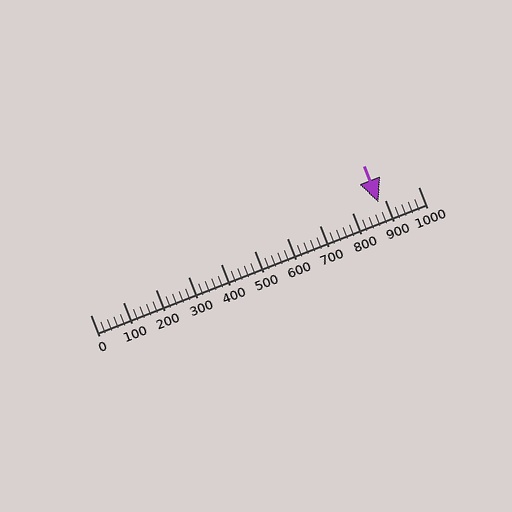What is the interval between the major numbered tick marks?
The major tick marks are spaced 100 units apart.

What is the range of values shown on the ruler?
The ruler shows values from 0 to 1000.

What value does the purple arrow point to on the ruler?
The purple arrow points to approximately 880.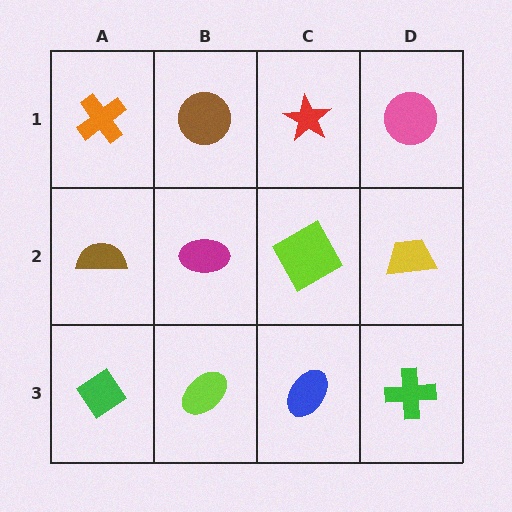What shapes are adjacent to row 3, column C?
A lime square (row 2, column C), a lime ellipse (row 3, column B), a green cross (row 3, column D).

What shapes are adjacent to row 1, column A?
A brown semicircle (row 2, column A), a brown circle (row 1, column B).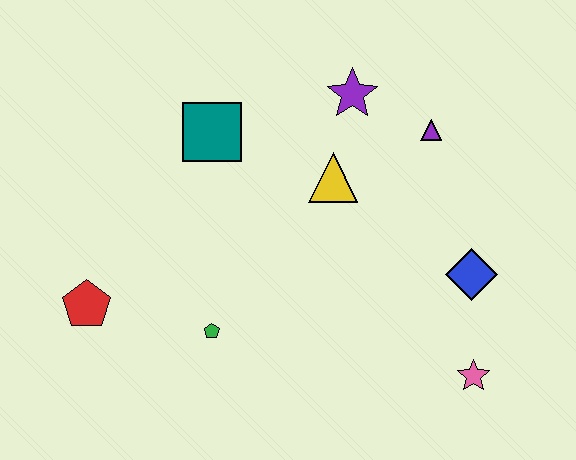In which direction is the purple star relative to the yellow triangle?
The purple star is above the yellow triangle.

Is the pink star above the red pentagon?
No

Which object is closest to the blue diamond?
The pink star is closest to the blue diamond.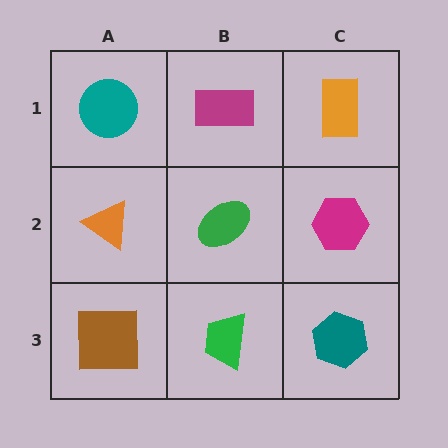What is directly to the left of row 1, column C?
A magenta rectangle.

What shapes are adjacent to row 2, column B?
A magenta rectangle (row 1, column B), a green trapezoid (row 3, column B), an orange triangle (row 2, column A), a magenta hexagon (row 2, column C).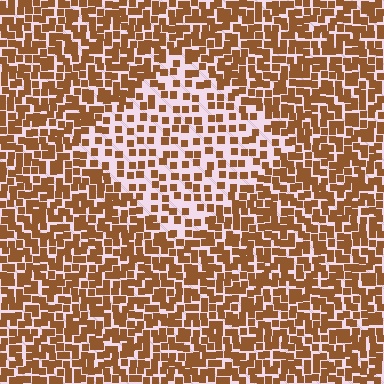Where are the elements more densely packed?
The elements are more densely packed outside the diamond boundary.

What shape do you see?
I see a diamond.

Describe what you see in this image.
The image contains small brown elements arranged at two different densities. A diamond-shaped region is visible where the elements are less densely packed than the surrounding area.